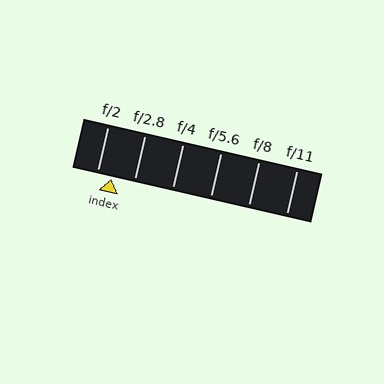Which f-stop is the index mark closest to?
The index mark is closest to f/2.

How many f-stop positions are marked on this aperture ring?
There are 6 f-stop positions marked.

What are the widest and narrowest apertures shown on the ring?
The widest aperture shown is f/2 and the narrowest is f/11.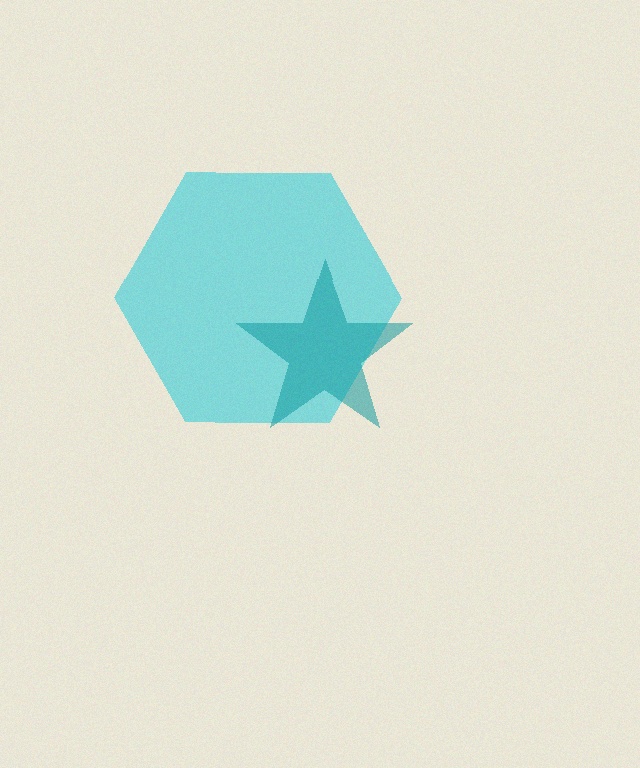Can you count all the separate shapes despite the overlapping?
Yes, there are 2 separate shapes.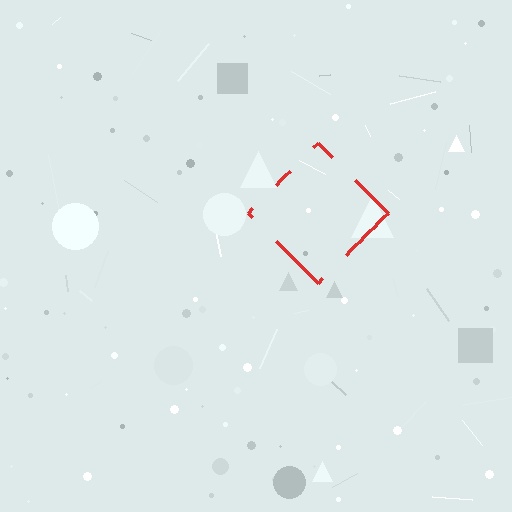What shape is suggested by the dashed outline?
The dashed outline suggests a diamond.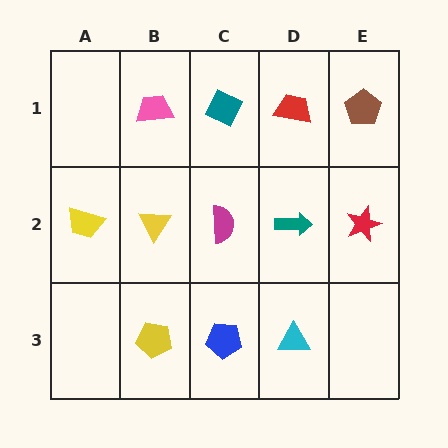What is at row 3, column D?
A cyan triangle.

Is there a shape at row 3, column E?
No, that cell is empty.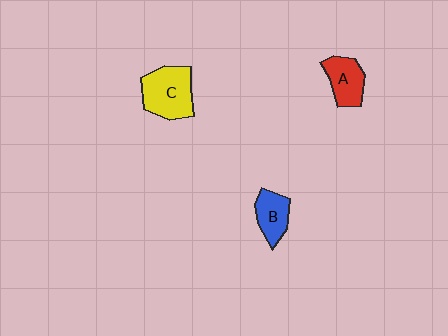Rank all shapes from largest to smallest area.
From largest to smallest: C (yellow), A (red), B (blue).